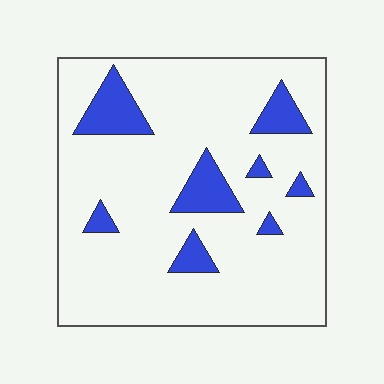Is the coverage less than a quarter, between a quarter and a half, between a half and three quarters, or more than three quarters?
Less than a quarter.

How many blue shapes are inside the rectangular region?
8.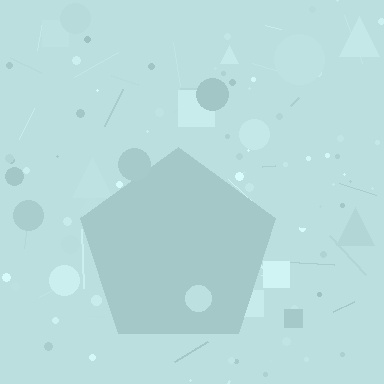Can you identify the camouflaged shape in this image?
The camouflaged shape is a pentagon.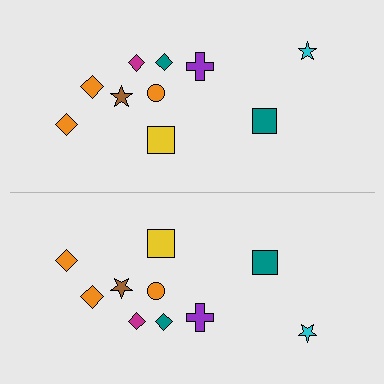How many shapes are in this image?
There are 20 shapes in this image.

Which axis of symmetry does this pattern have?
The pattern has a horizontal axis of symmetry running through the center of the image.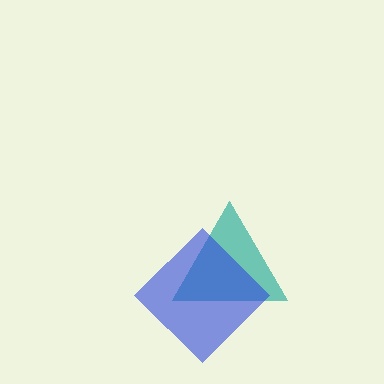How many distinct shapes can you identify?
There are 2 distinct shapes: a teal triangle, a blue diamond.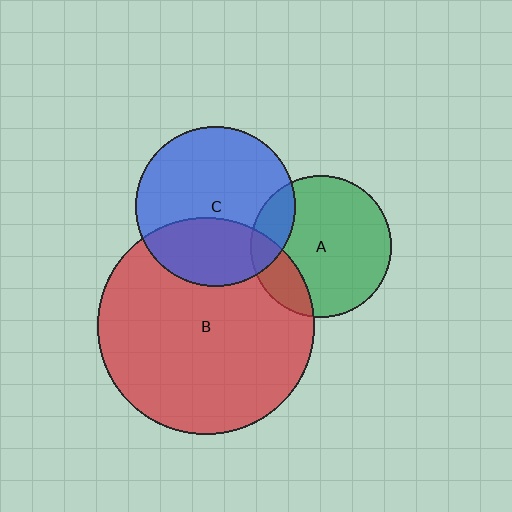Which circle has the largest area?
Circle B (red).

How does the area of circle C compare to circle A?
Approximately 1.3 times.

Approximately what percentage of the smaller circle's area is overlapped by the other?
Approximately 20%.